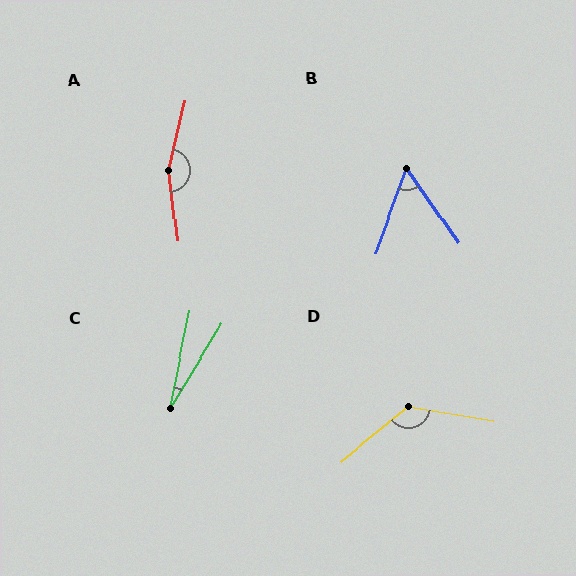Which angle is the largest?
A, at approximately 160 degrees.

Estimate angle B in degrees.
Approximately 54 degrees.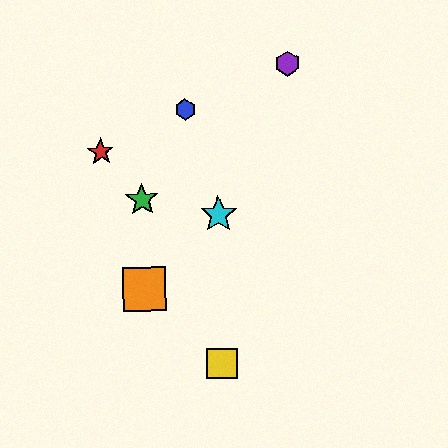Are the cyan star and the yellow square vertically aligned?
Yes, both are at x≈219.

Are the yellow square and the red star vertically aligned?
No, the yellow square is at x≈222 and the red star is at x≈101.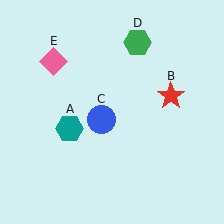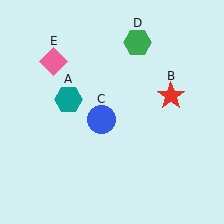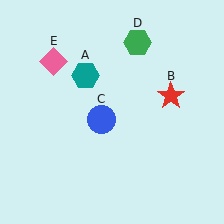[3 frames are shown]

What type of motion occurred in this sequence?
The teal hexagon (object A) rotated clockwise around the center of the scene.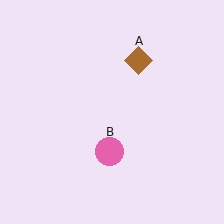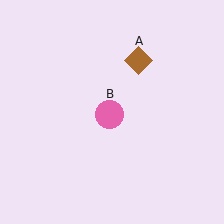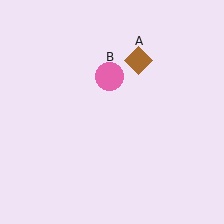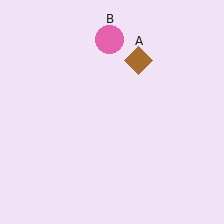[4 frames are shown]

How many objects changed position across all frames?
1 object changed position: pink circle (object B).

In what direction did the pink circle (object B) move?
The pink circle (object B) moved up.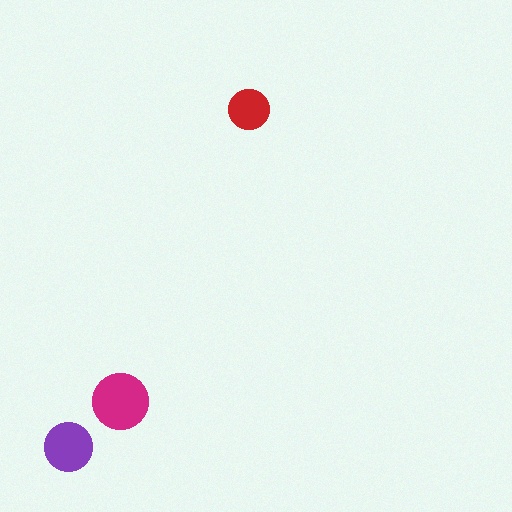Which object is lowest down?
The purple circle is bottommost.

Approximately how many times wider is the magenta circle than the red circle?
About 1.5 times wider.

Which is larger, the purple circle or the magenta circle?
The magenta one.